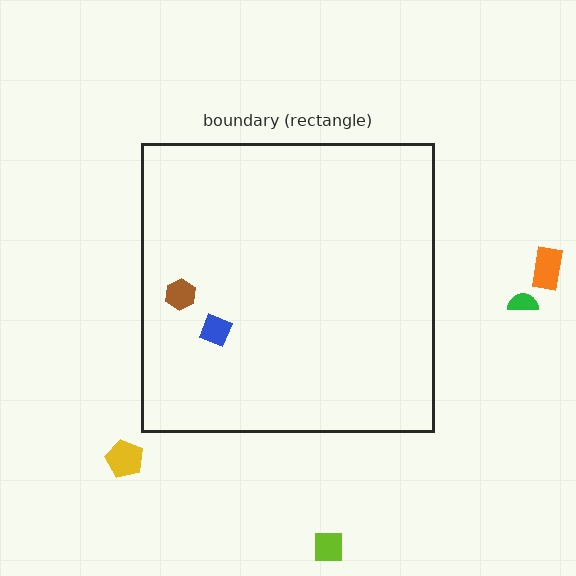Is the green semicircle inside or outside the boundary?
Outside.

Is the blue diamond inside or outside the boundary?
Inside.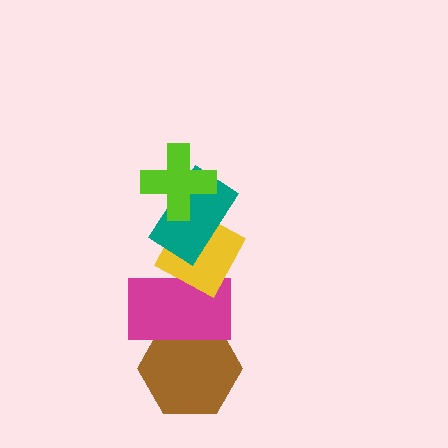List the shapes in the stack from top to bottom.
From top to bottom: the lime cross, the teal rectangle, the yellow diamond, the magenta rectangle, the brown hexagon.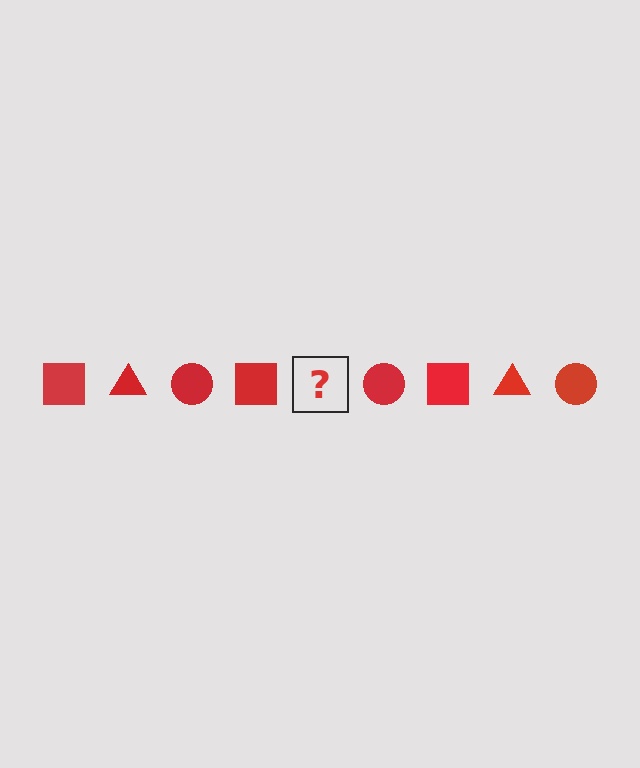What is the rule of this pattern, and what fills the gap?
The rule is that the pattern cycles through square, triangle, circle shapes in red. The gap should be filled with a red triangle.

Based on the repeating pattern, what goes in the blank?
The blank should be a red triangle.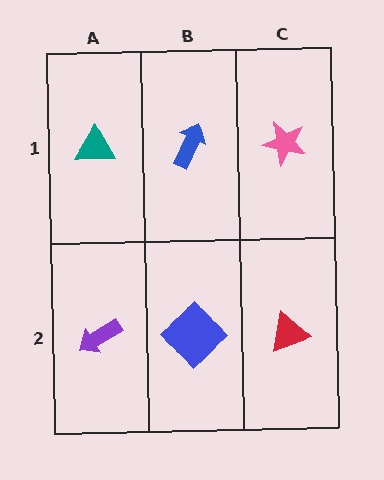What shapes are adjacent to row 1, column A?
A purple arrow (row 2, column A), a blue arrow (row 1, column B).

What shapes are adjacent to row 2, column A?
A teal triangle (row 1, column A), a blue diamond (row 2, column B).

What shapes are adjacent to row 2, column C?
A pink star (row 1, column C), a blue diamond (row 2, column B).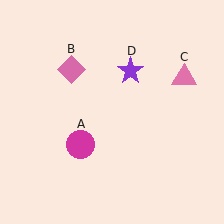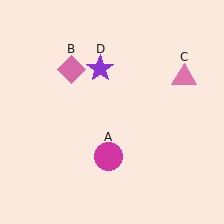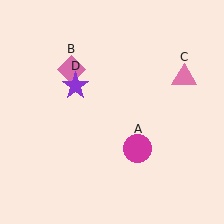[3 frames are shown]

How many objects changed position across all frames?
2 objects changed position: magenta circle (object A), purple star (object D).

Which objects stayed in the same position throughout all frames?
Pink diamond (object B) and pink triangle (object C) remained stationary.